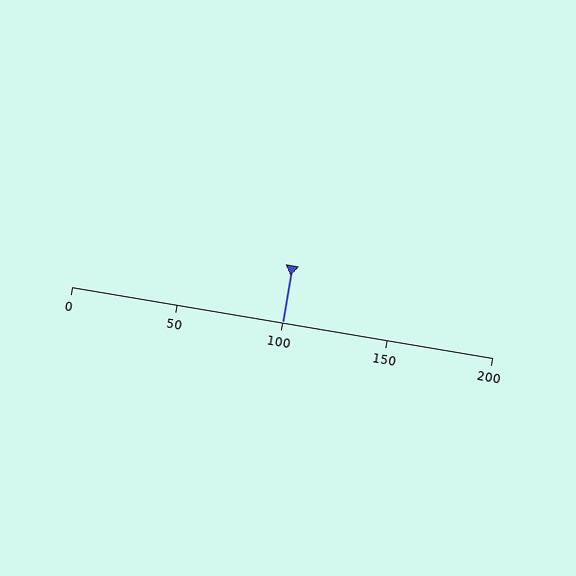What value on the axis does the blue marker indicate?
The marker indicates approximately 100.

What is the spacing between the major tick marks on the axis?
The major ticks are spaced 50 apart.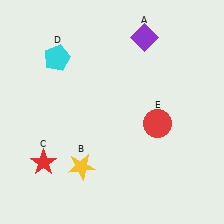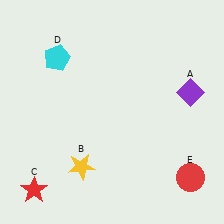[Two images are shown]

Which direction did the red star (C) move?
The red star (C) moved down.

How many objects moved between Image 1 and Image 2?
3 objects moved between the two images.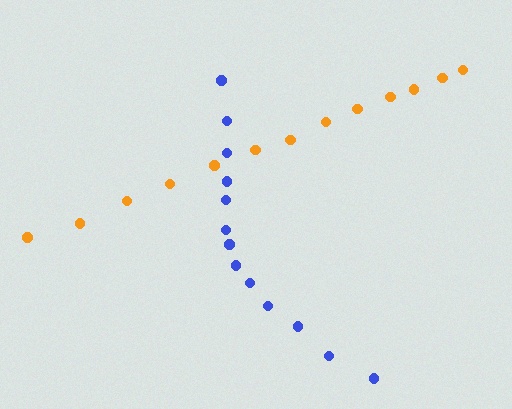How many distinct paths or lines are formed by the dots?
There are 2 distinct paths.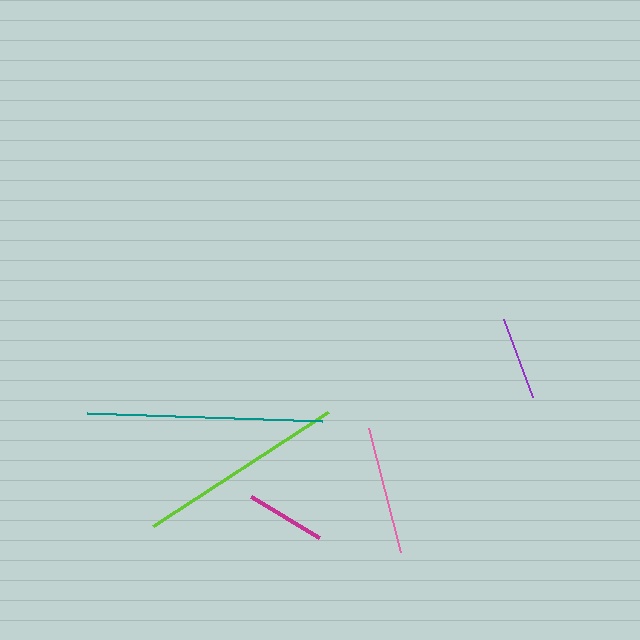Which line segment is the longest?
The teal line is the longest at approximately 235 pixels.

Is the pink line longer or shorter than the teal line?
The teal line is longer than the pink line.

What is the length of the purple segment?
The purple segment is approximately 83 pixels long.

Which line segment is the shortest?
The magenta line is the shortest at approximately 79 pixels.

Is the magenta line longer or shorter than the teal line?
The teal line is longer than the magenta line.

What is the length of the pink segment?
The pink segment is approximately 128 pixels long.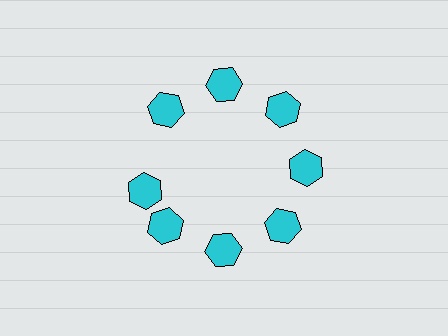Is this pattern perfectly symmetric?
No. The 8 cyan hexagons are arranged in a ring, but one element near the 9 o'clock position is rotated out of alignment along the ring, breaking the 8-fold rotational symmetry.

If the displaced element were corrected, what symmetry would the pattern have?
It would have 8-fold rotational symmetry — the pattern would map onto itself every 45 degrees.